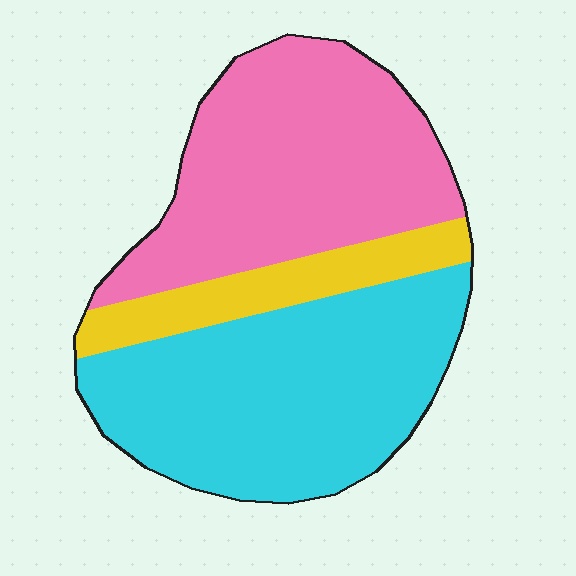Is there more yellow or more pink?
Pink.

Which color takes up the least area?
Yellow, at roughly 15%.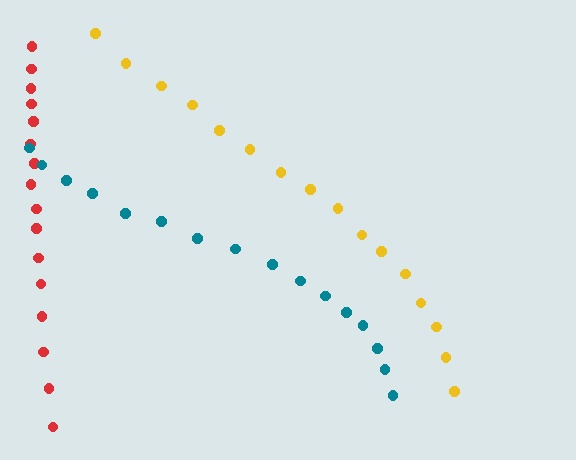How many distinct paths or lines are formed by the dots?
There are 3 distinct paths.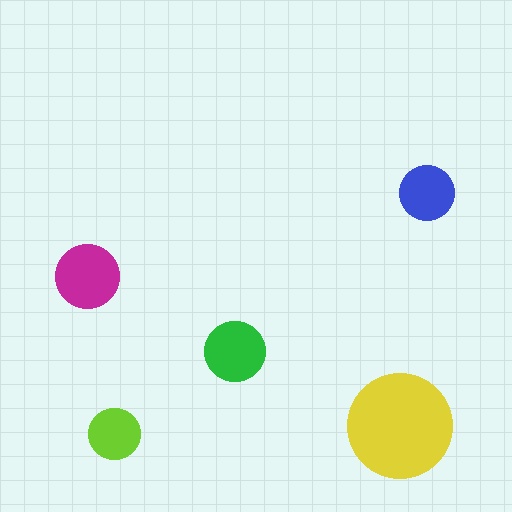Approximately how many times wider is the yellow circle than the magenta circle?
About 1.5 times wider.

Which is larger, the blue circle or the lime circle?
The blue one.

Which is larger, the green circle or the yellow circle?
The yellow one.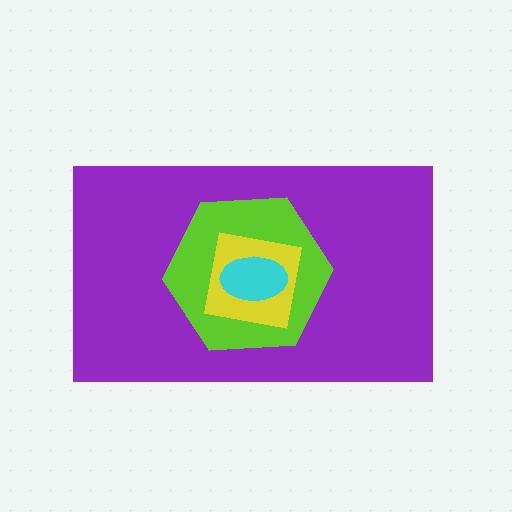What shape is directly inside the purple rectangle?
The lime hexagon.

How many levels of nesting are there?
4.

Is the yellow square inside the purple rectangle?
Yes.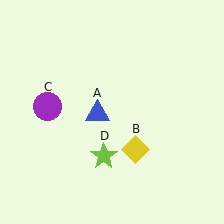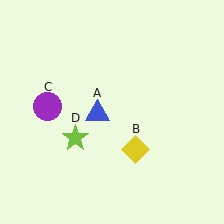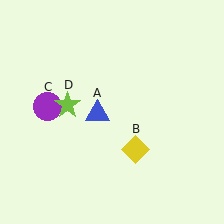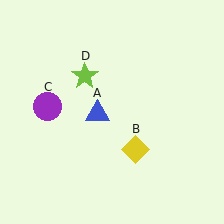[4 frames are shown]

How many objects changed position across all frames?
1 object changed position: lime star (object D).